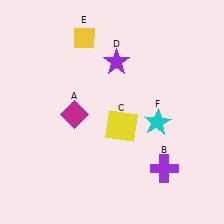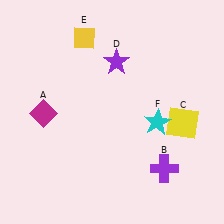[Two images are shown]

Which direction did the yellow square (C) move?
The yellow square (C) moved right.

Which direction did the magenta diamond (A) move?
The magenta diamond (A) moved left.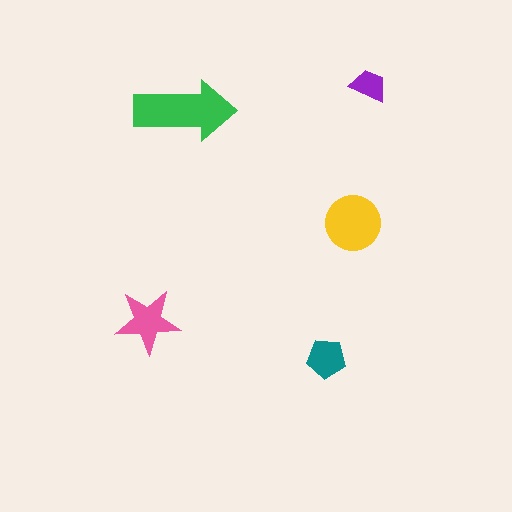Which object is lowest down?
The teal pentagon is bottommost.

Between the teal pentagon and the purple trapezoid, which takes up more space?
The teal pentagon.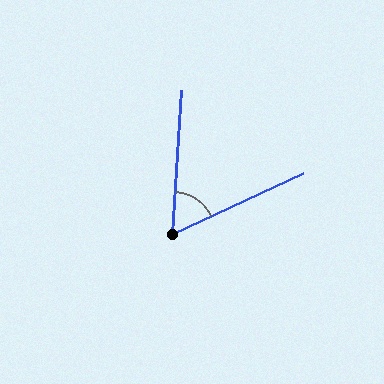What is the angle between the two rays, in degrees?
Approximately 62 degrees.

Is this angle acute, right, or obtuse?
It is acute.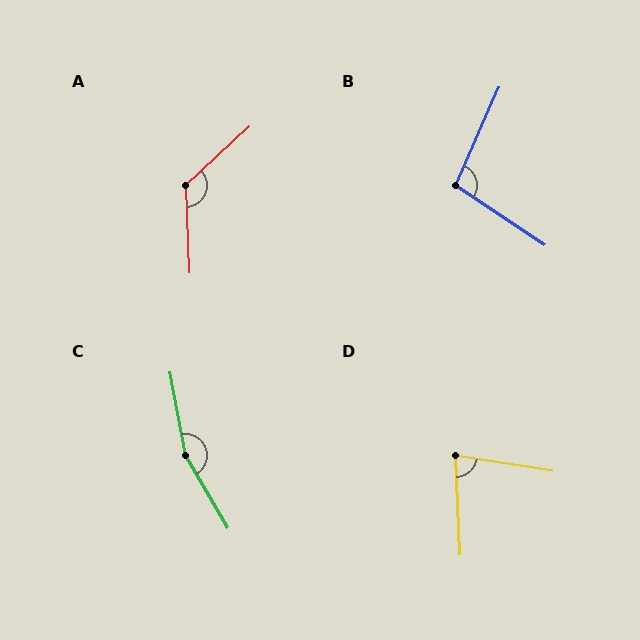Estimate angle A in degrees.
Approximately 130 degrees.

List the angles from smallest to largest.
D (78°), B (100°), A (130°), C (160°).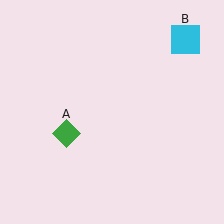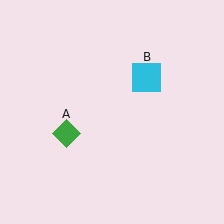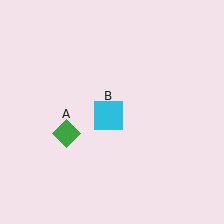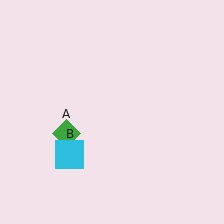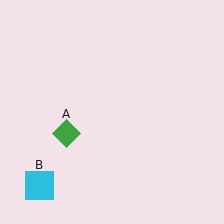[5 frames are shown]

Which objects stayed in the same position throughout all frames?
Green diamond (object A) remained stationary.